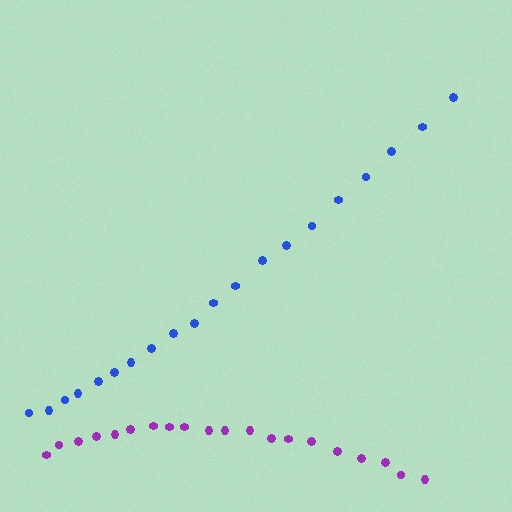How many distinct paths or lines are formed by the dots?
There are 2 distinct paths.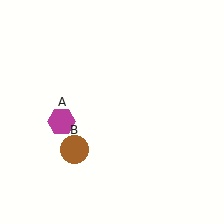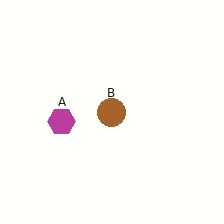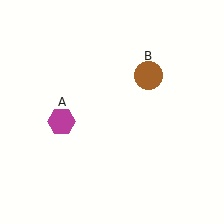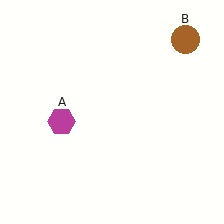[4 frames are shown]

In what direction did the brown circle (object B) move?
The brown circle (object B) moved up and to the right.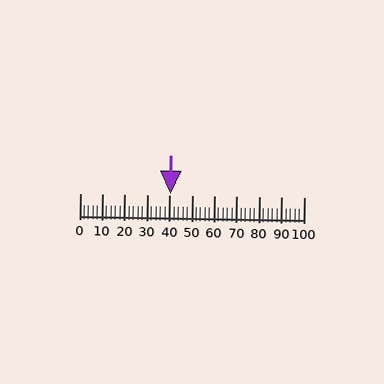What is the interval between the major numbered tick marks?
The major tick marks are spaced 10 units apart.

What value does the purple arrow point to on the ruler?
The purple arrow points to approximately 40.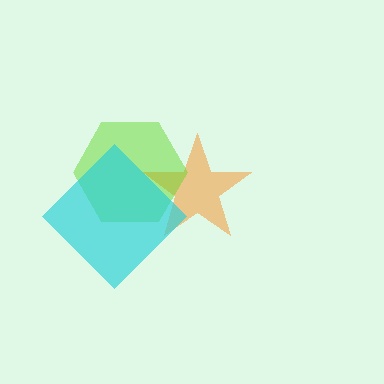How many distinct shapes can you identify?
There are 3 distinct shapes: an orange star, a lime hexagon, a cyan diamond.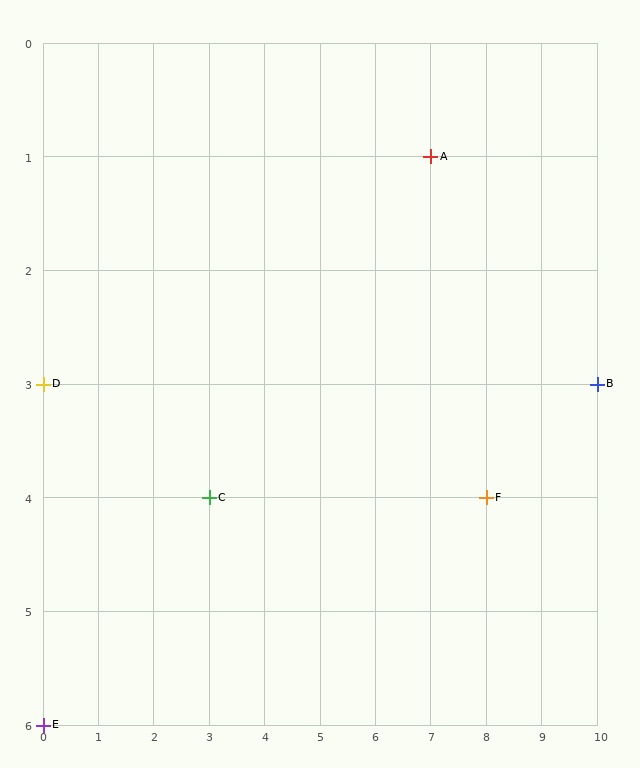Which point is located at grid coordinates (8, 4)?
Point F is at (8, 4).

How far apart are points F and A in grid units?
Points F and A are 1 column and 3 rows apart (about 3.2 grid units diagonally).